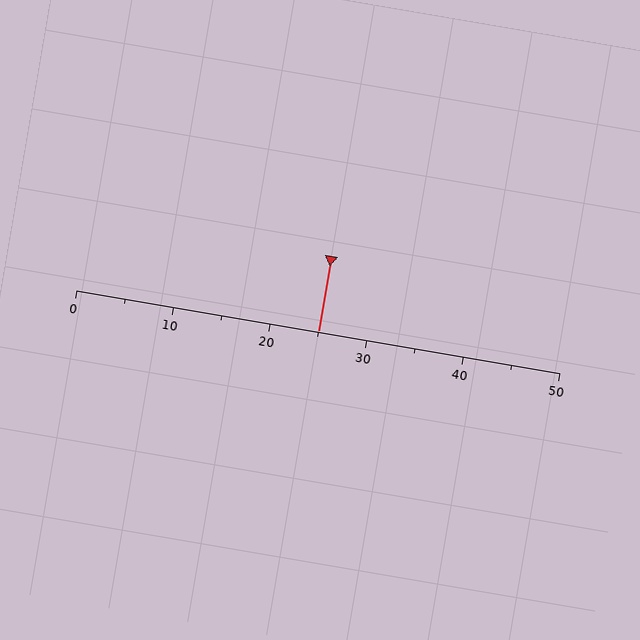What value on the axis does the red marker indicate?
The marker indicates approximately 25.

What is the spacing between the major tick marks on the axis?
The major ticks are spaced 10 apart.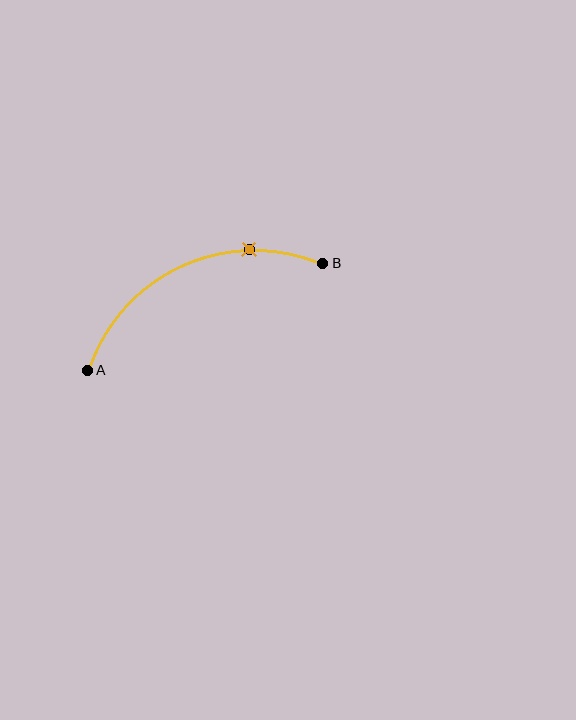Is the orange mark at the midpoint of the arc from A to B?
No. The orange mark lies on the arc but is closer to endpoint B. The arc midpoint would be at the point on the curve equidistant along the arc from both A and B.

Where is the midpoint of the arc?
The arc midpoint is the point on the curve farthest from the straight line joining A and B. It sits above that line.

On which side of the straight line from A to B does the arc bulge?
The arc bulges above the straight line connecting A and B.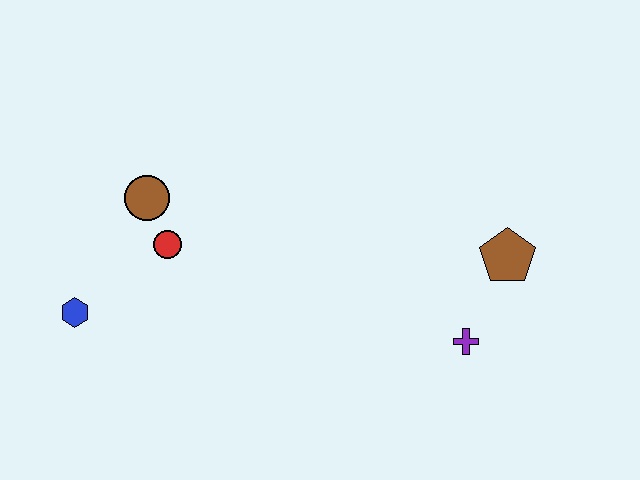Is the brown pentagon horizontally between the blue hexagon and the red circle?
No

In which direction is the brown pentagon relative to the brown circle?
The brown pentagon is to the right of the brown circle.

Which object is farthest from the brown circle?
The brown pentagon is farthest from the brown circle.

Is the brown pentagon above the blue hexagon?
Yes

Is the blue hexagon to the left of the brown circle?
Yes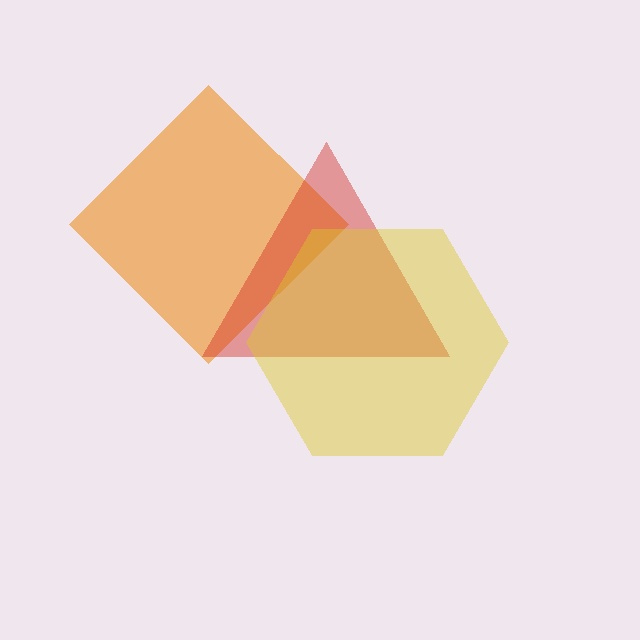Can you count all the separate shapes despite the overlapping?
Yes, there are 3 separate shapes.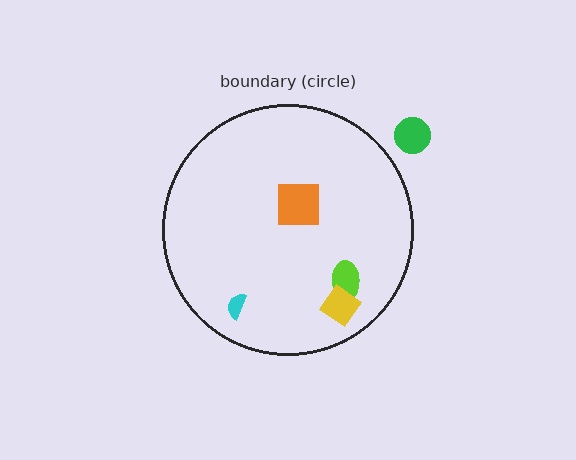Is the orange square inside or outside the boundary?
Inside.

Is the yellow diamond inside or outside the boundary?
Inside.